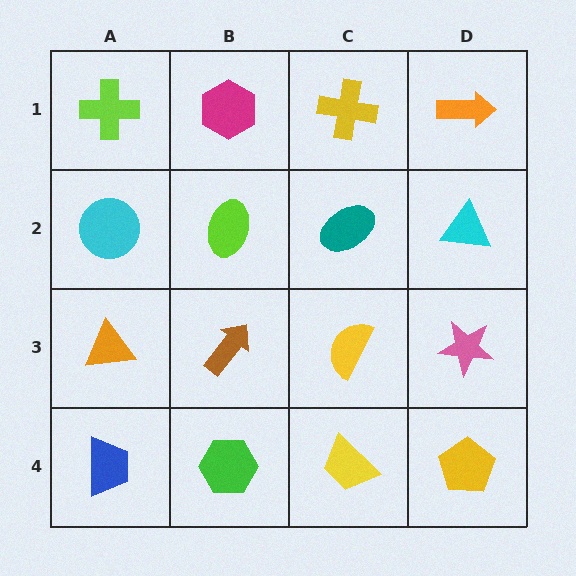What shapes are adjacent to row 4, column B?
A brown arrow (row 3, column B), a blue trapezoid (row 4, column A), a yellow trapezoid (row 4, column C).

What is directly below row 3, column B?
A green hexagon.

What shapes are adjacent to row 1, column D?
A cyan triangle (row 2, column D), a yellow cross (row 1, column C).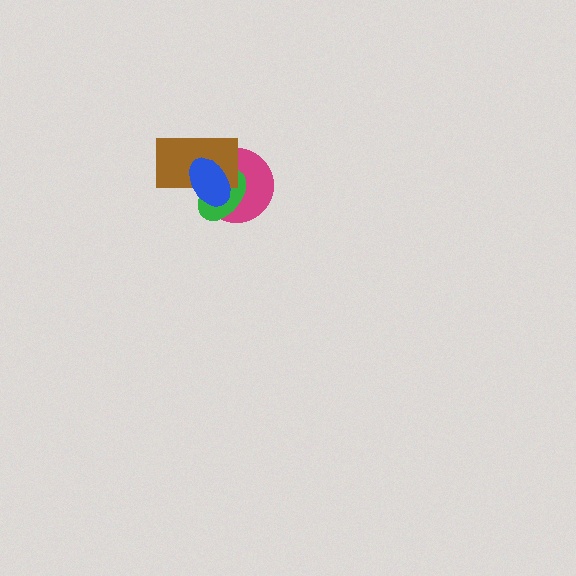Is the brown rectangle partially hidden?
Yes, it is partially covered by another shape.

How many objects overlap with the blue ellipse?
3 objects overlap with the blue ellipse.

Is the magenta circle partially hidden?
Yes, it is partially covered by another shape.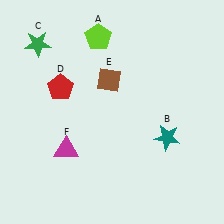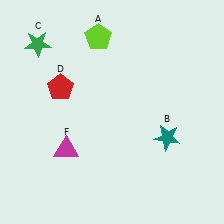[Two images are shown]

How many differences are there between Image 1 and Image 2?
There is 1 difference between the two images.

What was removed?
The brown diamond (E) was removed in Image 2.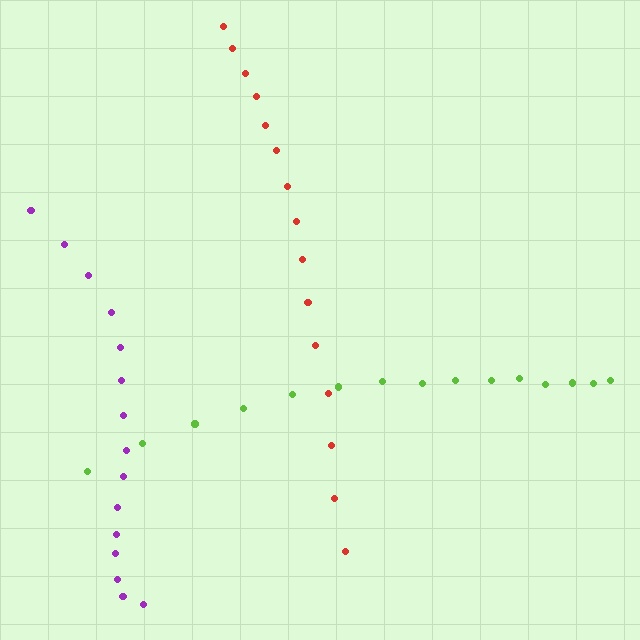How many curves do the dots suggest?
There are 3 distinct paths.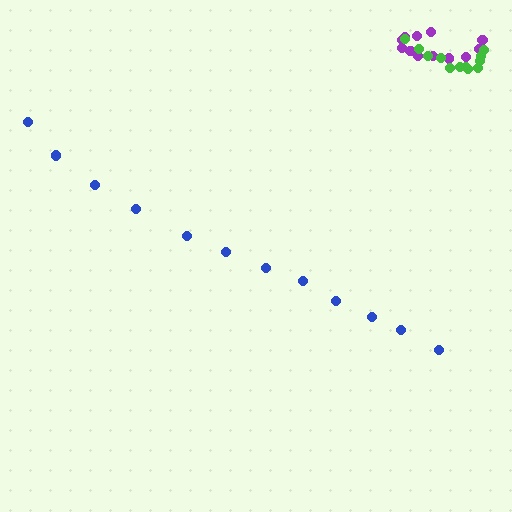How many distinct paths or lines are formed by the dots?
There are 3 distinct paths.